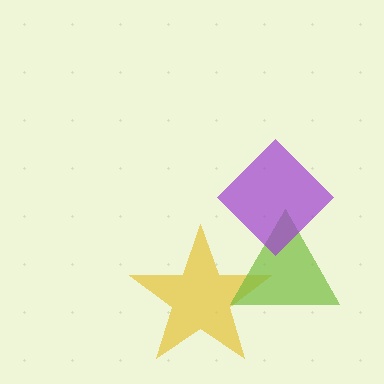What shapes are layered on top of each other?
The layered shapes are: a yellow star, a lime triangle, a purple diamond.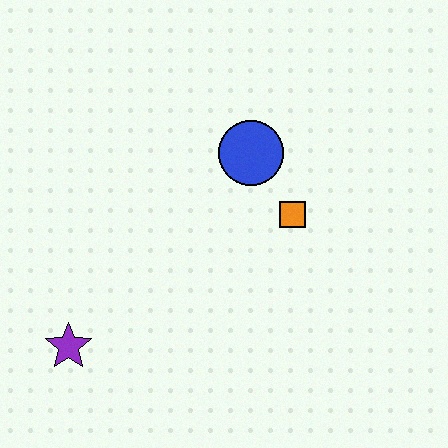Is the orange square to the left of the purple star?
No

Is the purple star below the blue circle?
Yes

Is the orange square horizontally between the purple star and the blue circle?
No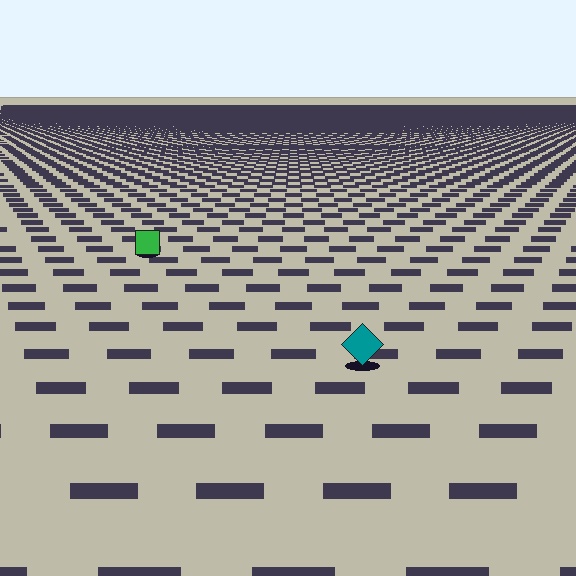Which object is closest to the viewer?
The teal diamond is closest. The texture marks near it are larger and more spread out.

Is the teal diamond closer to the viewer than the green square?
Yes. The teal diamond is closer — you can tell from the texture gradient: the ground texture is coarser near it.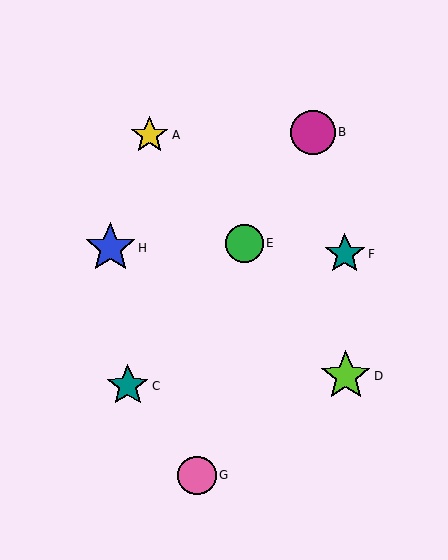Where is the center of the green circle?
The center of the green circle is at (244, 243).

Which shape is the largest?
The blue star (labeled H) is the largest.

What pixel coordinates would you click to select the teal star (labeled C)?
Click at (128, 386) to select the teal star C.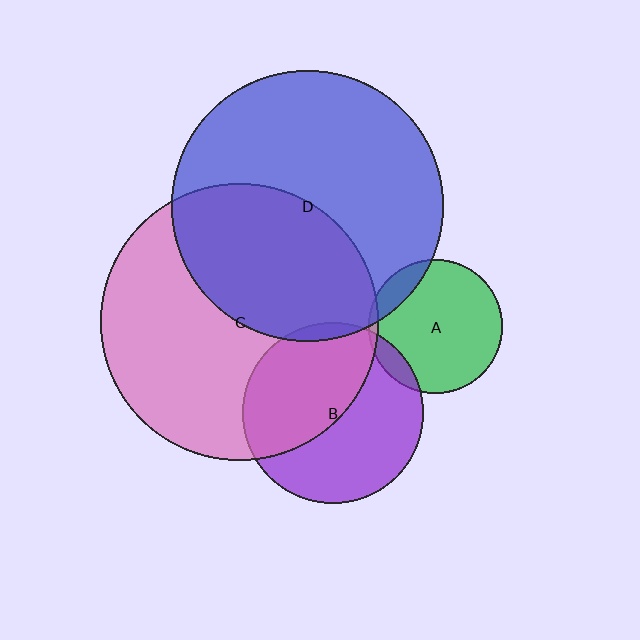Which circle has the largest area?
Circle C (pink).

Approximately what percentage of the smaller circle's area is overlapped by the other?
Approximately 10%.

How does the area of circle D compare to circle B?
Approximately 2.2 times.